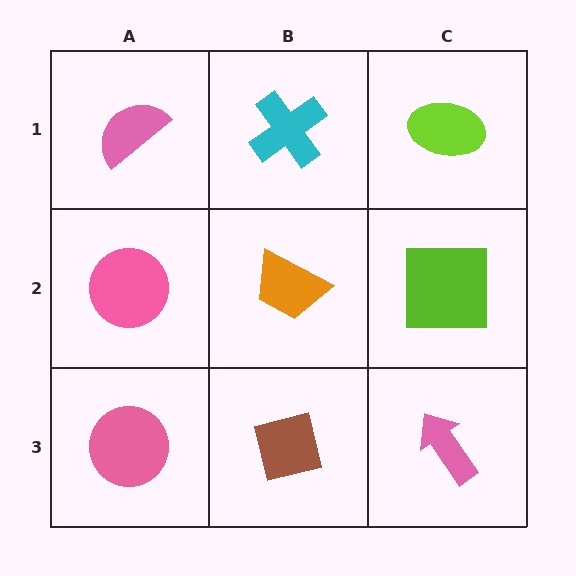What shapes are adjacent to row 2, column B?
A cyan cross (row 1, column B), a brown square (row 3, column B), a pink circle (row 2, column A), a lime square (row 2, column C).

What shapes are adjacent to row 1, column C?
A lime square (row 2, column C), a cyan cross (row 1, column B).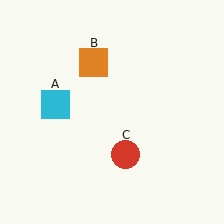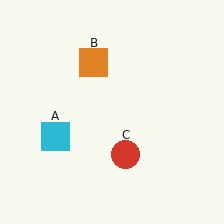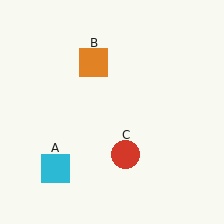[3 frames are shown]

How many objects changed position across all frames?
1 object changed position: cyan square (object A).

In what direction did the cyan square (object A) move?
The cyan square (object A) moved down.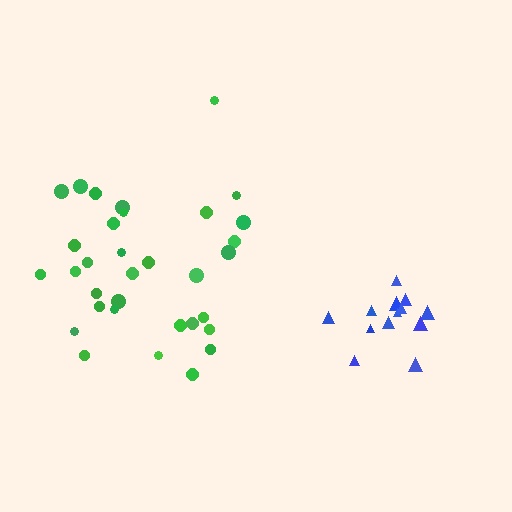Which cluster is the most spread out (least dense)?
Green.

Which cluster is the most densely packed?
Blue.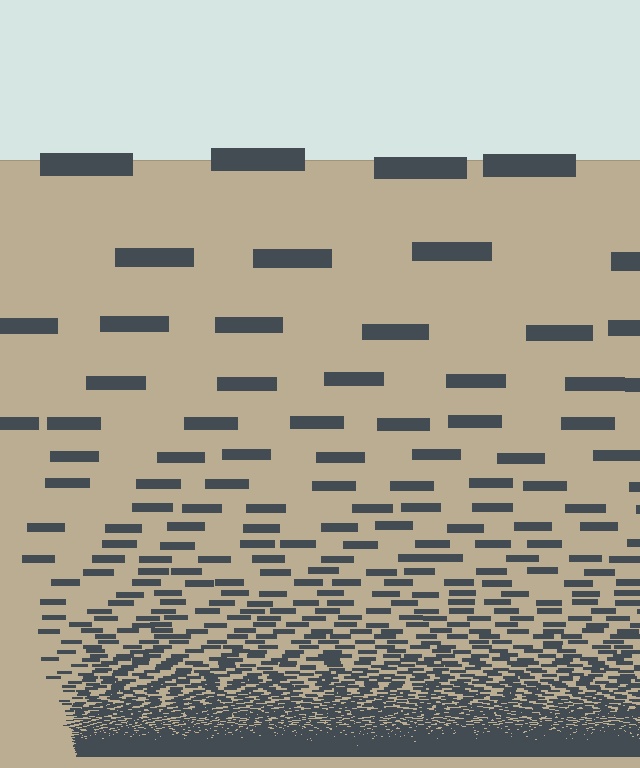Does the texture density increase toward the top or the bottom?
Density increases toward the bottom.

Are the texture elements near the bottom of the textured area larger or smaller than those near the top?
Smaller. The gradient is inverted — elements near the bottom are smaller and denser.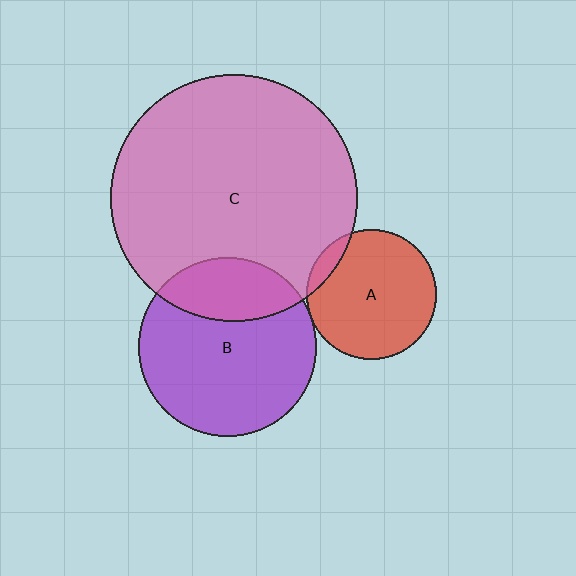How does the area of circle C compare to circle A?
Approximately 3.6 times.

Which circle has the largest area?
Circle C (pink).